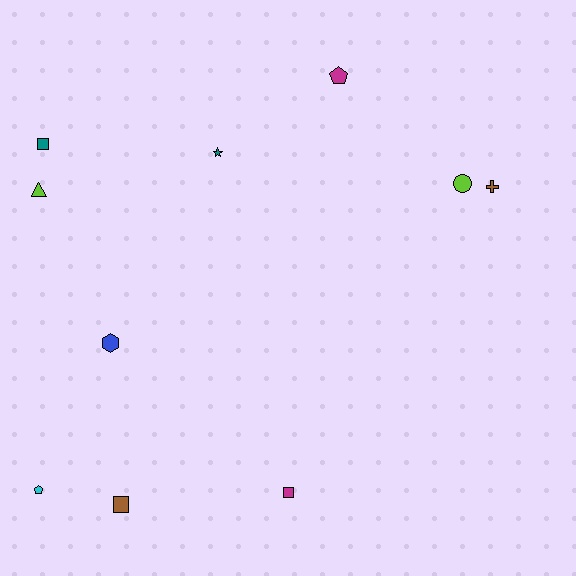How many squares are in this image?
There are 3 squares.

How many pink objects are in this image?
There are no pink objects.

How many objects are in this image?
There are 10 objects.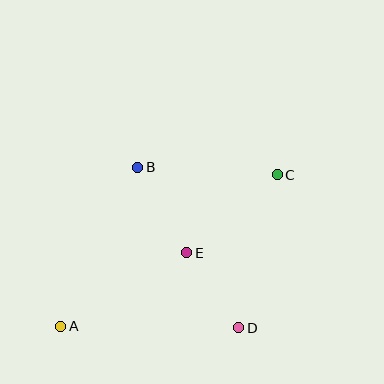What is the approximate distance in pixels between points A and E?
The distance between A and E is approximately 146 pixels.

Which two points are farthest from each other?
Points A and C are farthest from each other.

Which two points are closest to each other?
Points D and E are closest to each other.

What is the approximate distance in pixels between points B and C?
The distance between B and C is approximately 140 pixels.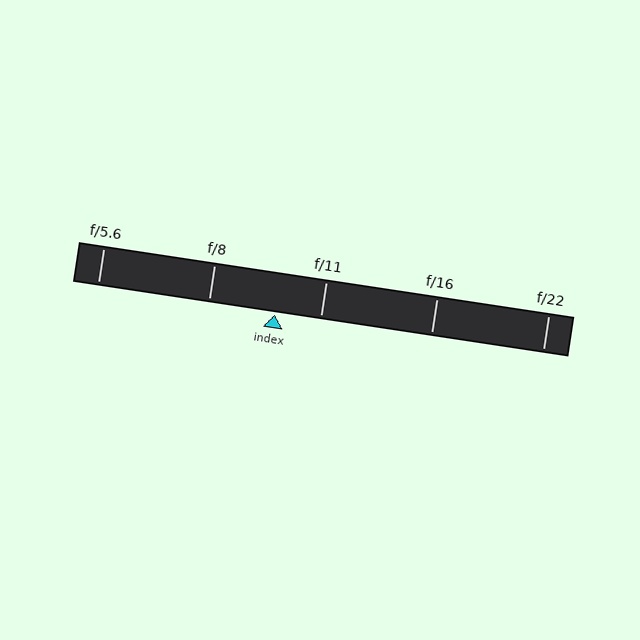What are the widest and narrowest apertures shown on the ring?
The widest aperture shown is f/5.6 and the narrowest is f/22.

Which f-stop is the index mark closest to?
The index mark is closest to f/11.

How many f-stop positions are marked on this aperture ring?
There are 5 f-stop positions marked.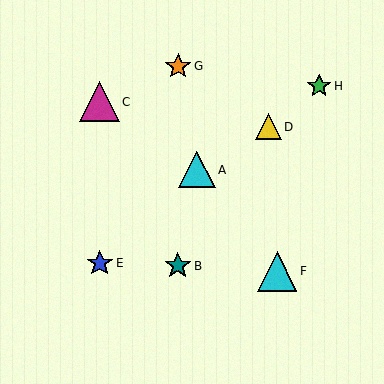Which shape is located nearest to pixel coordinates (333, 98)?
The green star (labeled H) at (319, 86) is nearest to that location.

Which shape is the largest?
The magenta triangle (labeled C) is the largest.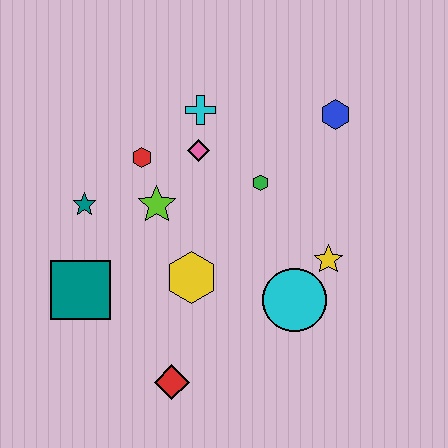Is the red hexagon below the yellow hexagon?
No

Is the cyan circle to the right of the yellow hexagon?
Yes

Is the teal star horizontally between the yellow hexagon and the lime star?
No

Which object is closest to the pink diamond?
The cyan cross is closest to the pink diamond.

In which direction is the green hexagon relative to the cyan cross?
The green hexagon is below the cyan cross.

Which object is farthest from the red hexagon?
The red diamond is farthest from the red hexagon.